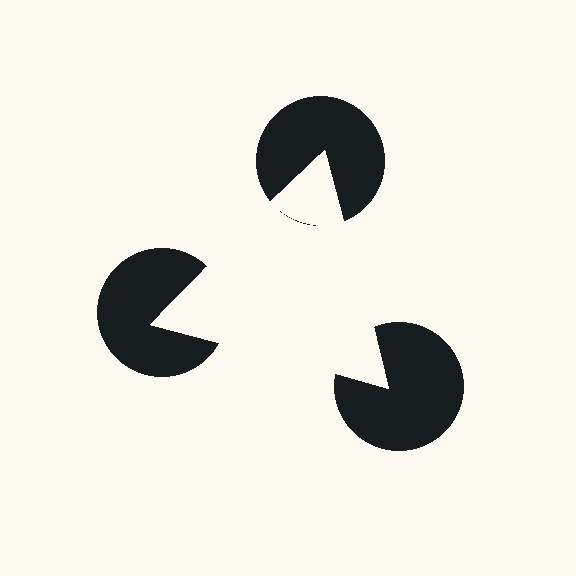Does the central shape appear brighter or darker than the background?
It typically appears slightly brighter than the background, even though no actual brightness change is drawn.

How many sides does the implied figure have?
3 sides.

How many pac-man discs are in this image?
There are 3 — one at each vertex of the illusory triangle.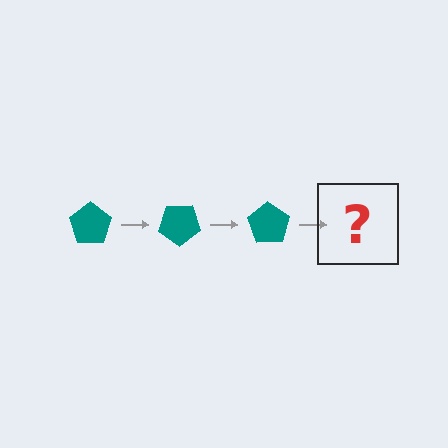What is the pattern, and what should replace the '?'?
The pattern is that the pentagon rotates 35 degrees each step. The '?' should be a teal pentagon rotated 105 degrees.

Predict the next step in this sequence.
The next step is a teal pentagon rotated 105 degrees.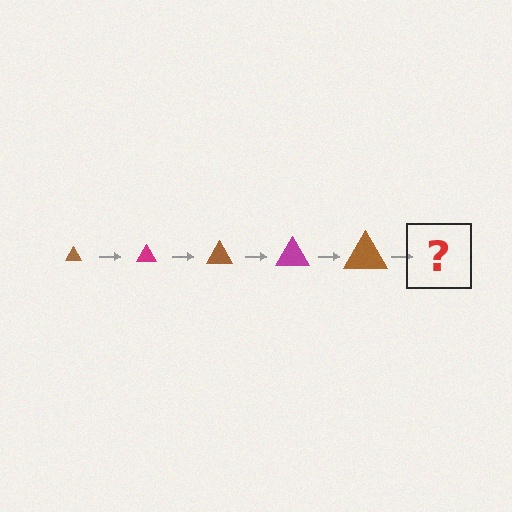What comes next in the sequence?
The next element should be a magenta triangle, larger than the previous one.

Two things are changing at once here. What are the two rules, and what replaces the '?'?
The two rules are that the triangle grows larger each step and the color cycles through brown and magenta. The '?' should be a magenta triangle, larger than the previous one.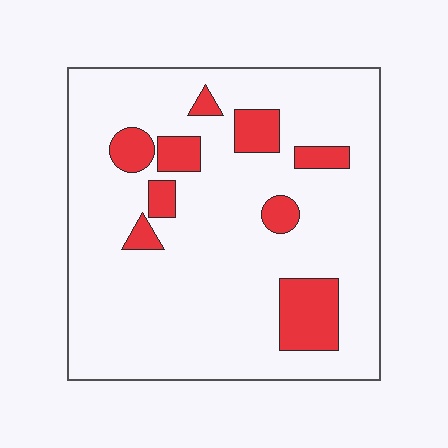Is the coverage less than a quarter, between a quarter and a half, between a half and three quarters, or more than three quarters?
Less than a quarter.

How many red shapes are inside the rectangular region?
9.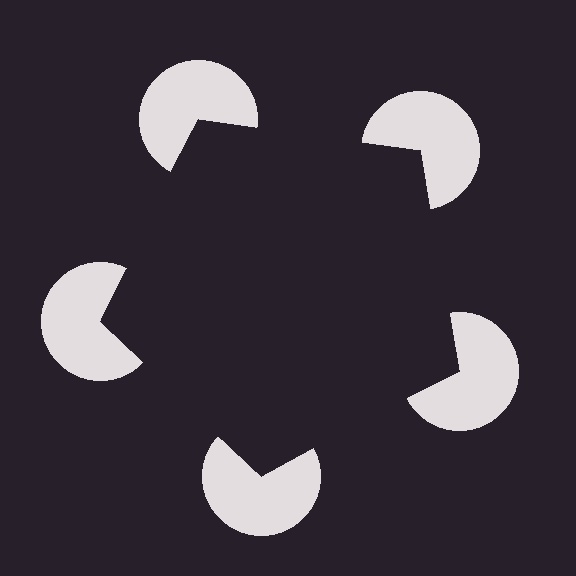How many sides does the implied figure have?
5 sides.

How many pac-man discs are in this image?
There are 5 — one at each vertex of the illusory pentagon.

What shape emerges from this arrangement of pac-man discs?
An illusory pentagon — its edges are inferred from the aligned wedge cuts in the pac-man discs, not physically drawn.